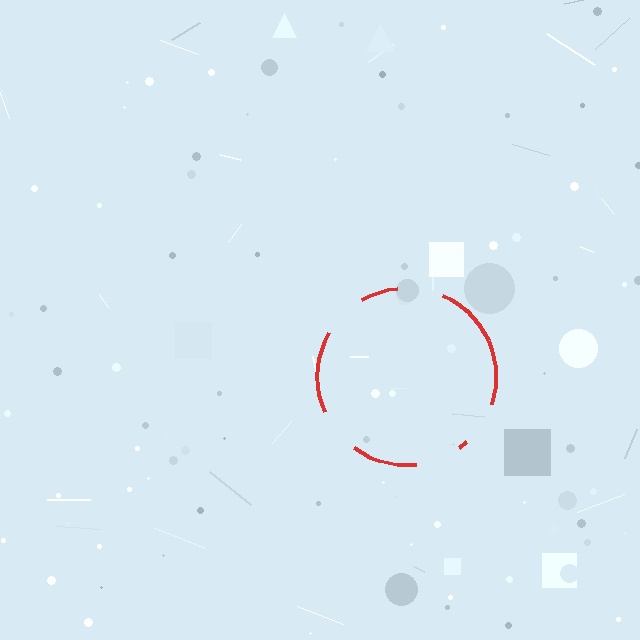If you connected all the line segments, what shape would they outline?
They would outline a circle.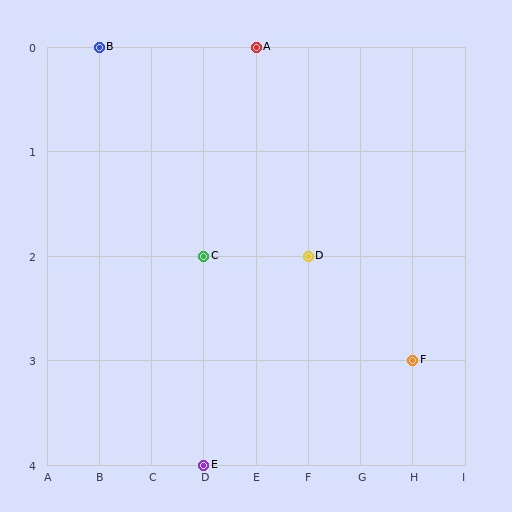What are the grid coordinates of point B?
Point B is at grid coordinates (B, 0).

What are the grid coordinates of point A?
Point A is at grid coordinates (E, 0).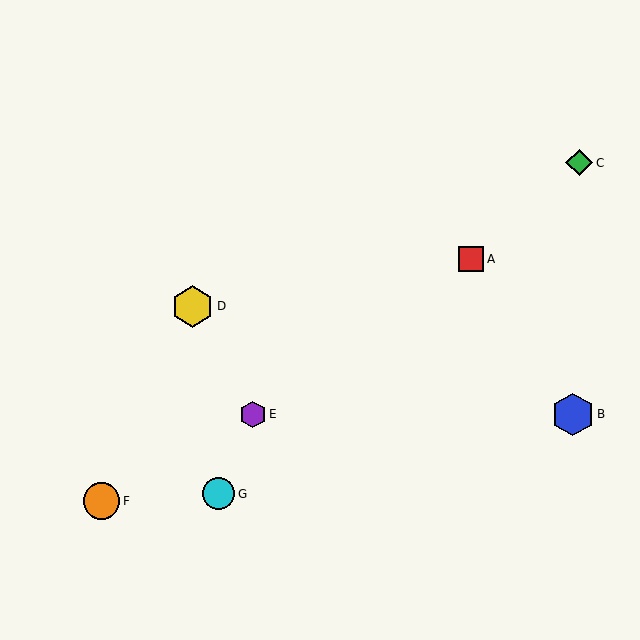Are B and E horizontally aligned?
Yes, both are at y≈414.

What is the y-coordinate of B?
Object B is at y≈414.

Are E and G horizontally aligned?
No, E is at y≈414 and G is at y≈494.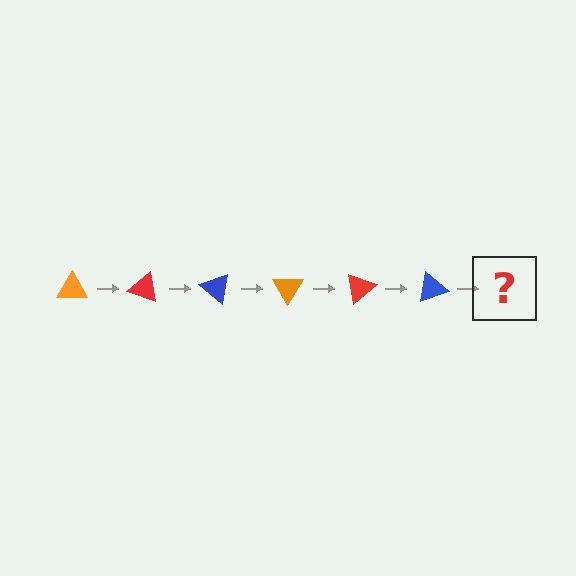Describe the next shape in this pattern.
It should be an orange triangle, rotated 120 degrees from the start.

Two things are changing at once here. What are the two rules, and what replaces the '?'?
The two rules are that it rotates 20 degrees each step and the color cycles through orange, red, and blue. The '?' should be an orange triangle, rotated 120 degrees from the start.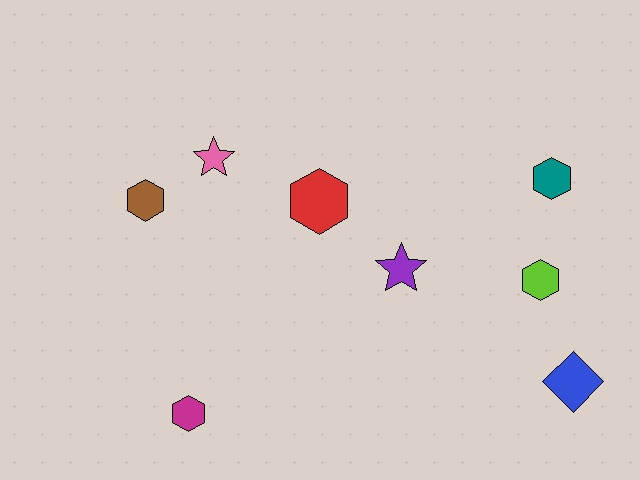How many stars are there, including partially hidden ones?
There are 2 stars.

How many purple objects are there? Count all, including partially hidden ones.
There is 1 purple object.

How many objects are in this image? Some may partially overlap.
There are 8 objects.